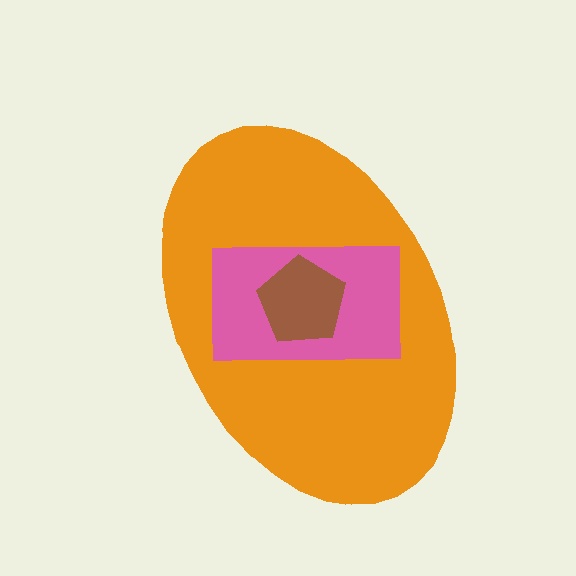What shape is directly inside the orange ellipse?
The pink rectangle.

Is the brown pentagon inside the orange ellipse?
Yes.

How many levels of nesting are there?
3.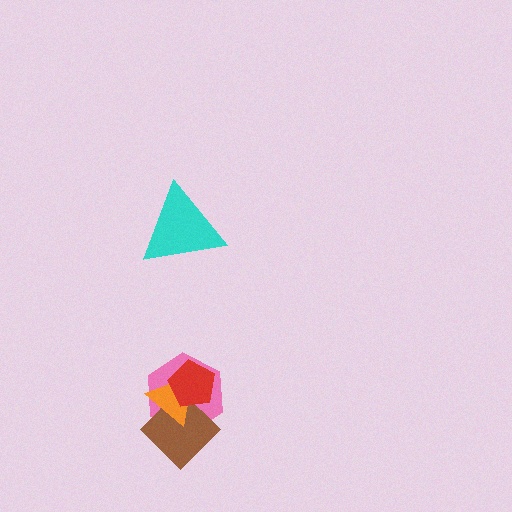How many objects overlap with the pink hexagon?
3 objects overlap with the pink hexagon.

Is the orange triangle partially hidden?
Yes, it is partially covered by another shape.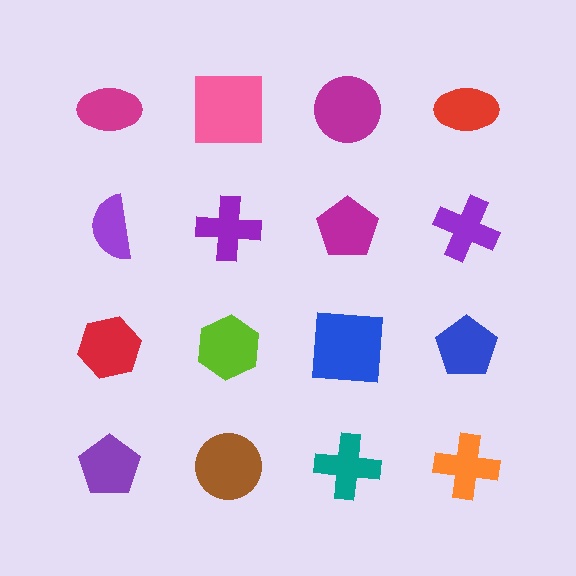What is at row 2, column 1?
A purple semicircle.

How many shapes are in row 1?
4 shapes.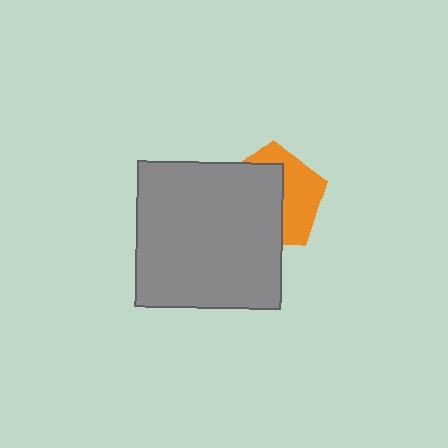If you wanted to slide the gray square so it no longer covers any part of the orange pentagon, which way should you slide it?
Slide it toward the lower-left — that is the most direct way to separate the two shapes.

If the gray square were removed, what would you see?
You would see the complete orange pentagon.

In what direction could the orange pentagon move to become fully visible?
The orange pentagon could move toward the upper-right. That would shift it out from behind the gray square entirely.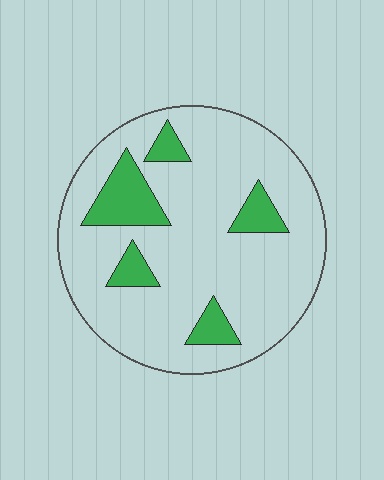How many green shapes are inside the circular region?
5.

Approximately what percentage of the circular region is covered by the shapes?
Approximately 15%.